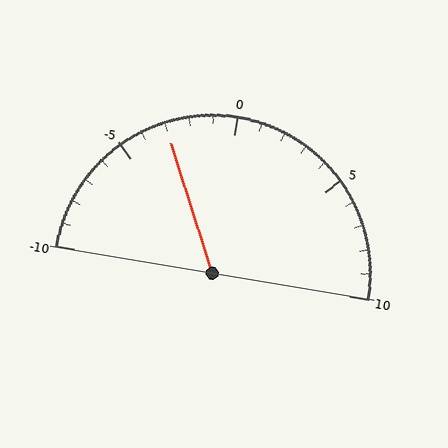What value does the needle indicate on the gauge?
The needle indicates approximately -3.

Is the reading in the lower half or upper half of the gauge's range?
The reading is in the lower half of the range (-10 to 10).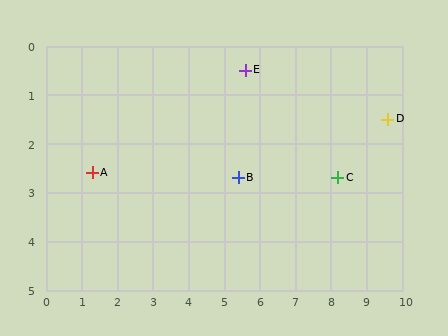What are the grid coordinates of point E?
Point E is at approximately (5.6, 0.5).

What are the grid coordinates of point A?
Point A is at approximately (1.3, 2.6).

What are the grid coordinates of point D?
Point D is at approximately (9.6, 1.5).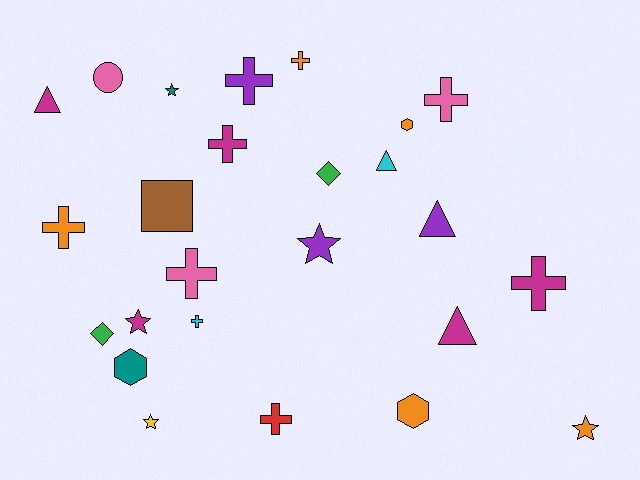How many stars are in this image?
There are 5 stars.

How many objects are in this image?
There are 25 objects.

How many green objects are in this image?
There are 2 green objects.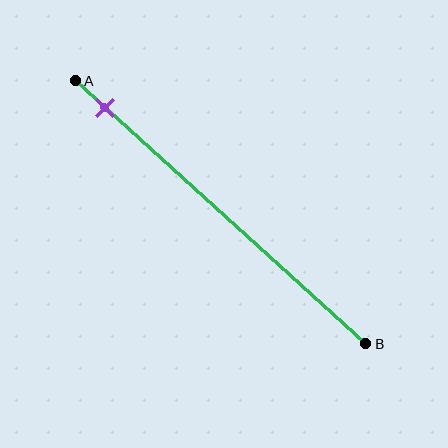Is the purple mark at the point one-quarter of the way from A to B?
No, the mark is at about 10% from A, not at the 25% one-quarter point.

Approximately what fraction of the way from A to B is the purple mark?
The purple mark is approximately 10% of the way from A to B.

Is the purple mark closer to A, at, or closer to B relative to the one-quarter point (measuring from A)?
The purple mark is closer to point A than the one-quarter point of segment AB.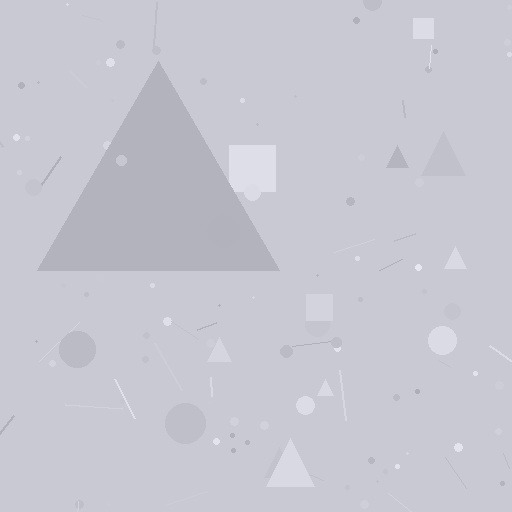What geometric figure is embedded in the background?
A triangle is embedded in the background.